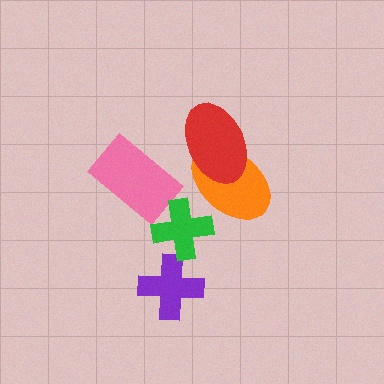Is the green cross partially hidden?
No, no other shape covers it.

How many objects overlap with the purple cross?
0 objects overlap with the purple cross.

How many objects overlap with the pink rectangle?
0 objects overlap with the pink rectangle.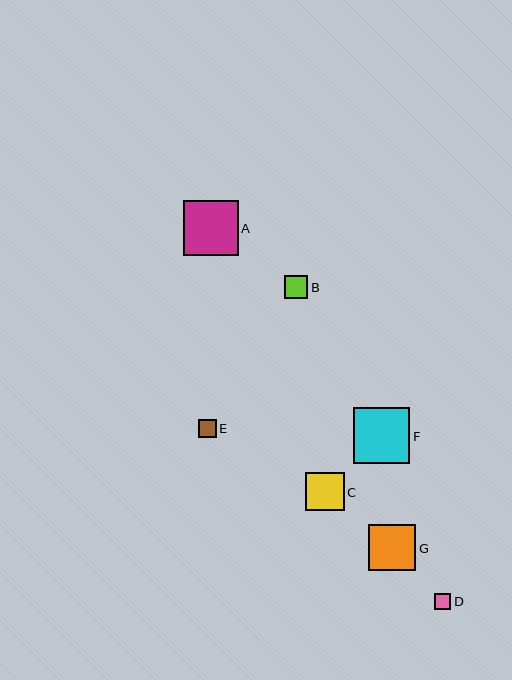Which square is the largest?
Square F is the largest with a size of approximately 57 pixels.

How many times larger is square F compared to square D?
Square F is approximately 3.6 times the size of square D.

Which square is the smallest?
Square D is the smallest with a size of approximately 16 pixels.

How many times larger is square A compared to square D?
Square A is approximately 3.5 times the size of square D.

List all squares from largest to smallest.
From largest to smallest: F, A, G, C, B, E, D.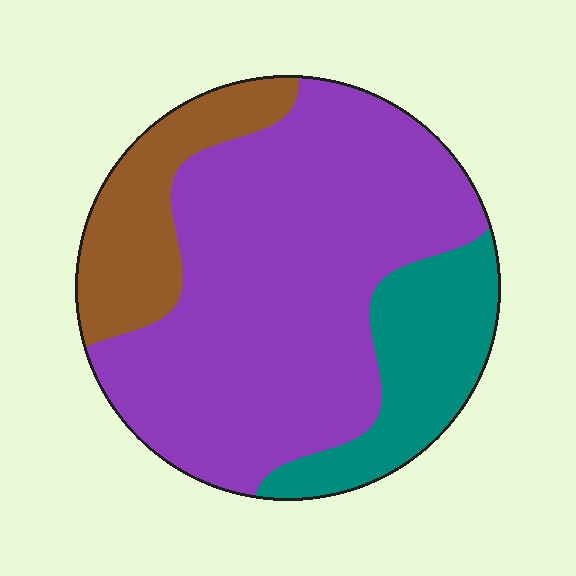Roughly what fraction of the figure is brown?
Brown takes up about one sixth (1/6) of the figure.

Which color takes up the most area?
Purple, at roughly 65%.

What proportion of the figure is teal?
Teal covers about 20% of the figure.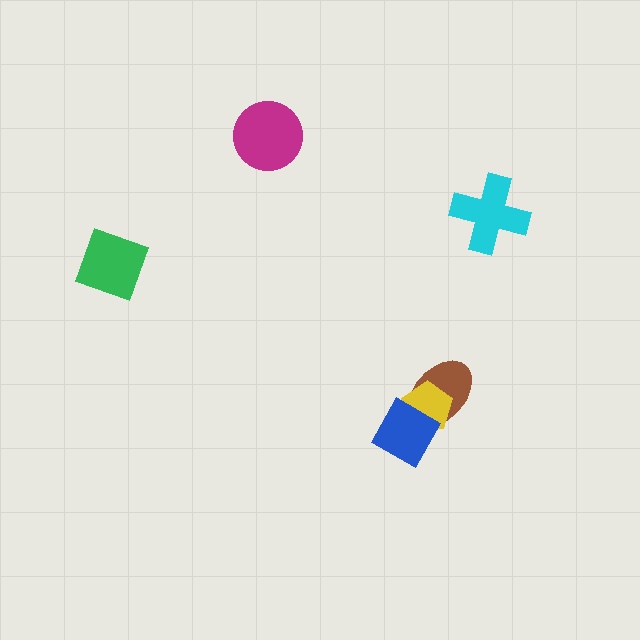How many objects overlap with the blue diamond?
2 objects overlap with the blue diamond.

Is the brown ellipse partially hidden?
Yes, it is partially covered by another shape.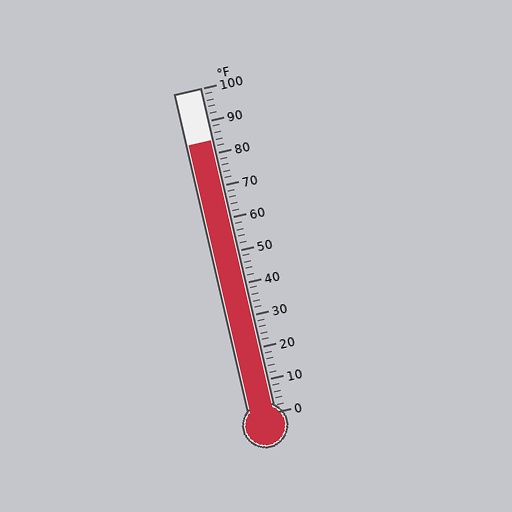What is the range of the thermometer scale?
The thermometer scale ranges from 0°F to 100°F.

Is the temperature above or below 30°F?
The temperature is above 30°F.